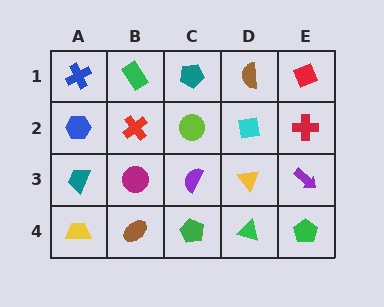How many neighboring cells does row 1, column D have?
3.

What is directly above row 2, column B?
A green rectangle.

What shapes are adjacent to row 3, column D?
A cyan square (row 2, column D), a green triangle (row 4, column D), a purple semicircle (row 3, column C), a purple arrow (row 3, column E).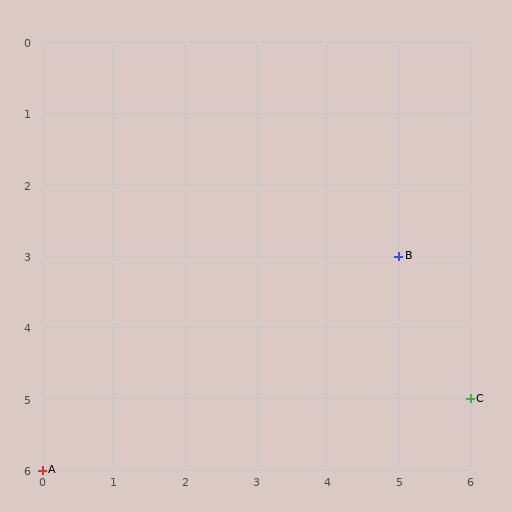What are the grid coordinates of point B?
Point B is at grid coordinates (5, 3).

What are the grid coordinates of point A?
Point A is at grid coordinates (0, 6).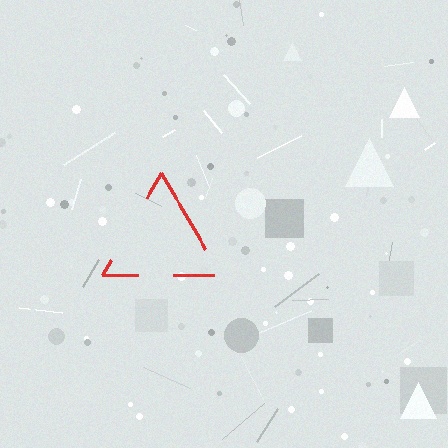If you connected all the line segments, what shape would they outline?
They would outline a triangle.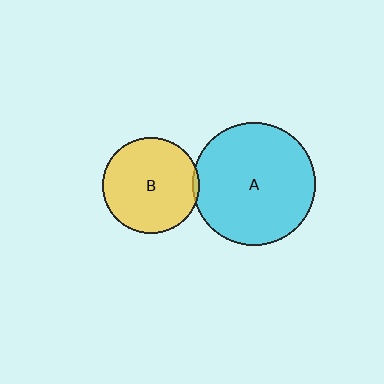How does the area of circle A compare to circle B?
Approximately 1.6 times.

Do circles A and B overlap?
Yes.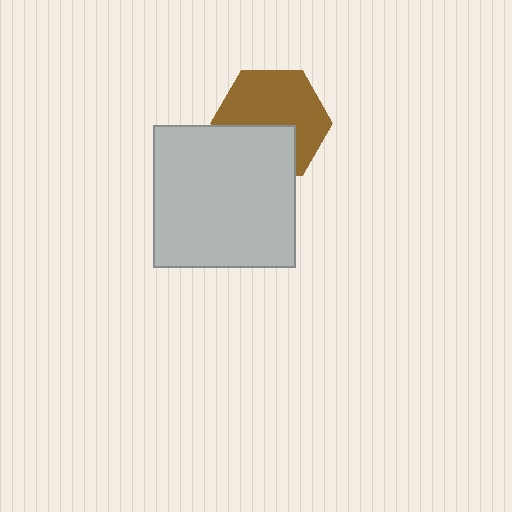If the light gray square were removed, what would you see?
You would see the complete brown hexagon.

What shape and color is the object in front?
The object in front is a light gray square.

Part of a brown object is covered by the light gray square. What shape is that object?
It is a hexagon.